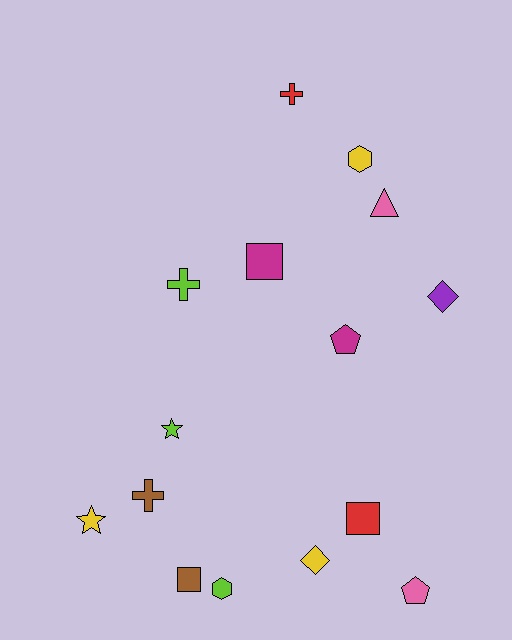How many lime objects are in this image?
There are 3 lime objects.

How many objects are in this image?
There are 15 objects.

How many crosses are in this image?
There are 3 crosses.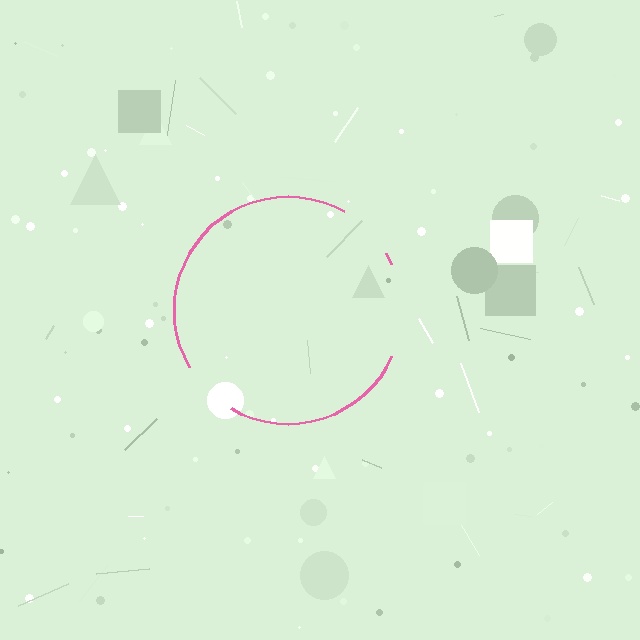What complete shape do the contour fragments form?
The contour fragments form a circle.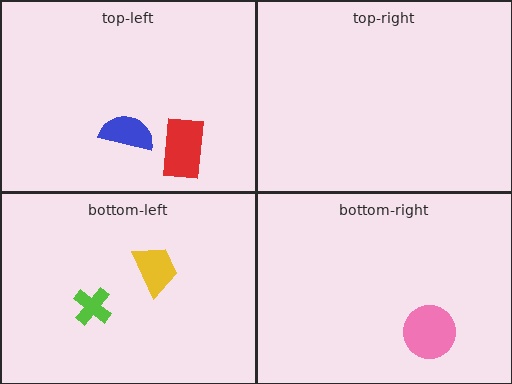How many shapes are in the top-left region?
2.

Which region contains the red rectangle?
The top-left region.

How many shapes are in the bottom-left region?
2.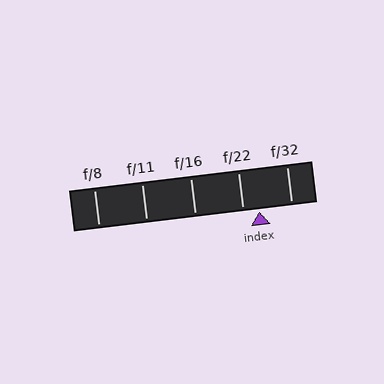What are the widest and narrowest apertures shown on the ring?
The widest aperture shown is f/8 and the narrowest is f/32.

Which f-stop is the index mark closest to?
The index mark is closest to f/22.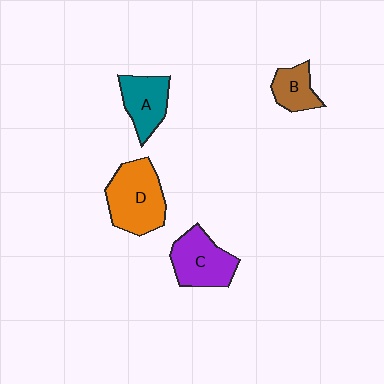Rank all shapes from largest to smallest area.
From largest to smallest: D (orange), C (purple), A (teal), B (brown).